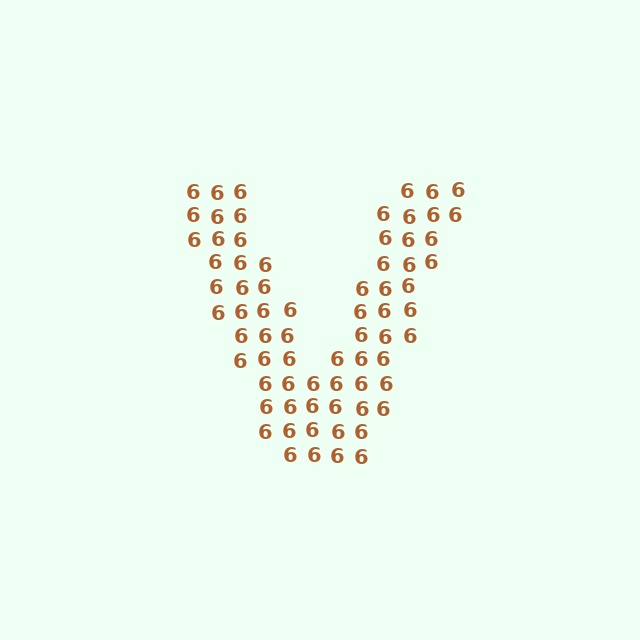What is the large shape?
The large shape is the letter V.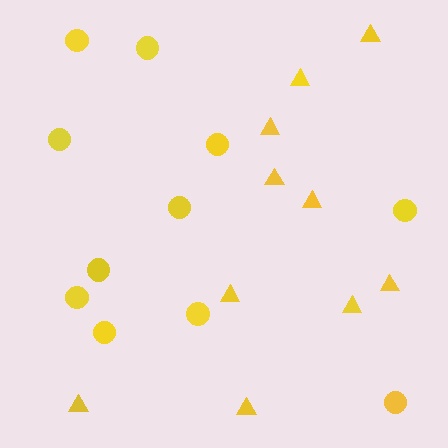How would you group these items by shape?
There are 2 groups: one group of circles (11) and one group of triangles (10).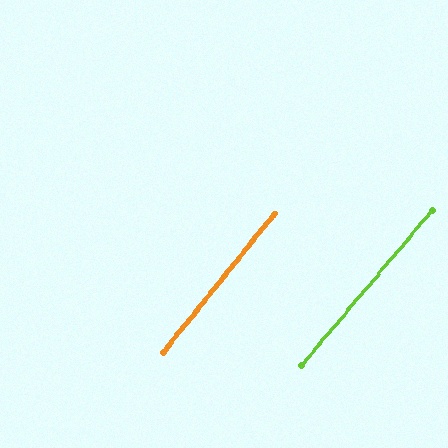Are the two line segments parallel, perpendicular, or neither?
Parallel — their directions differ by only 1.7°.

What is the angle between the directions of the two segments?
Approximately 2 degrees.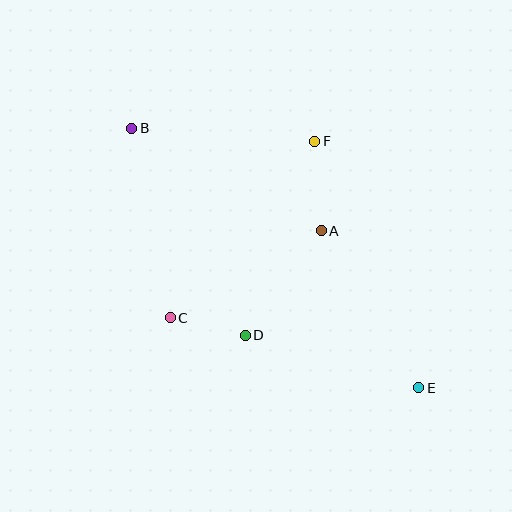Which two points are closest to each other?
Points C and D are closest to each other.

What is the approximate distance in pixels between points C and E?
The distance between C and E is approximately 258 pixels.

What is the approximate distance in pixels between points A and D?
The distance between A and D is approximately 129 pixels.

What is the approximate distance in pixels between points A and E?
The distance between A and E is approximately 185 pixels.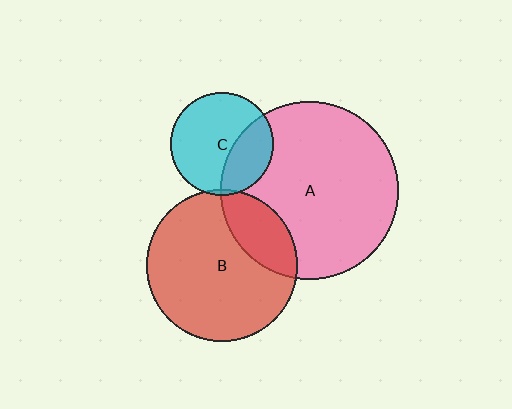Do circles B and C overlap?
Yes.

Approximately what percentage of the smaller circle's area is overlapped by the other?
Approximately 5%.